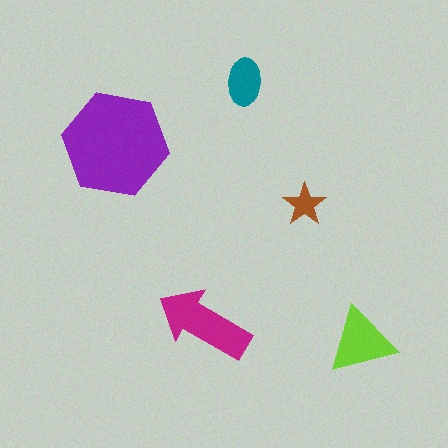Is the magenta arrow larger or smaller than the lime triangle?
Larger.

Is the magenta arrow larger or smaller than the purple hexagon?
Smaller.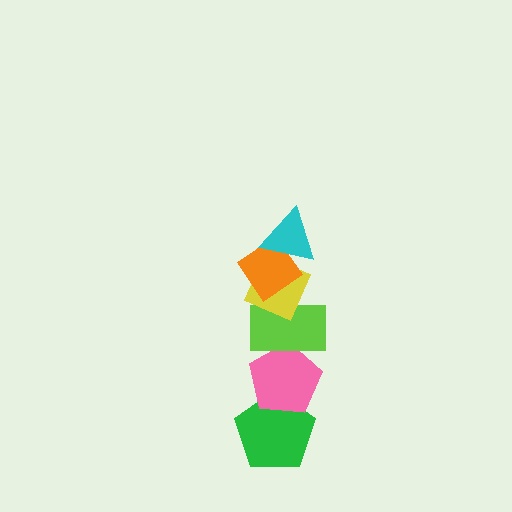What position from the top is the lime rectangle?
The lime rectangle is 4th from the top.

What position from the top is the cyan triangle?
The cyan triangle is 1st from the top.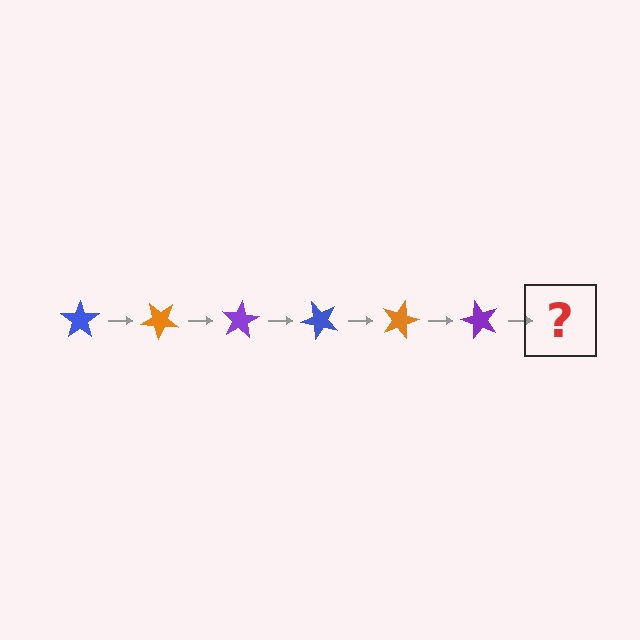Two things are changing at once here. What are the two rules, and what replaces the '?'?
The two rules are that it rotates 40 degrees each step and the color cycles through blue, orange, and purple. The '?' should be a blue star, rotated 240 degrees from the start.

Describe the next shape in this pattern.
It should be a blue star, rotated 240 degrees from the start.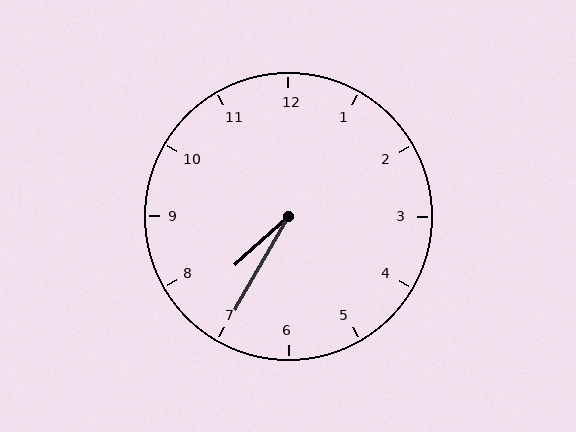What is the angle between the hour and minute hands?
Approximately 18 degrees.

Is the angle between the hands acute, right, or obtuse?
It is acute.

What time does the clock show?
7:35.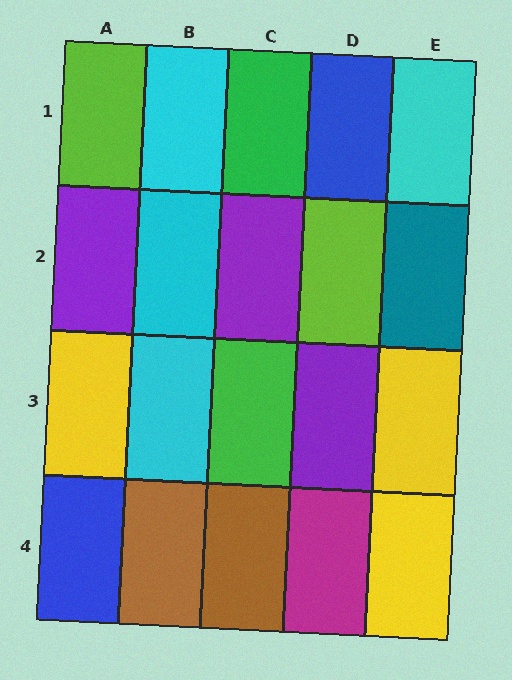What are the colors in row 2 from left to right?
Purple, cyan, purple, lime, teal.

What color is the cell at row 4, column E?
Yellow.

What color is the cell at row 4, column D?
Magenta.